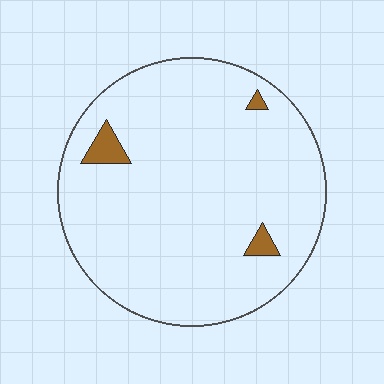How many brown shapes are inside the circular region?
3.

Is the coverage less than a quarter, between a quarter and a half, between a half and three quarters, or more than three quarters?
Less than a quarter.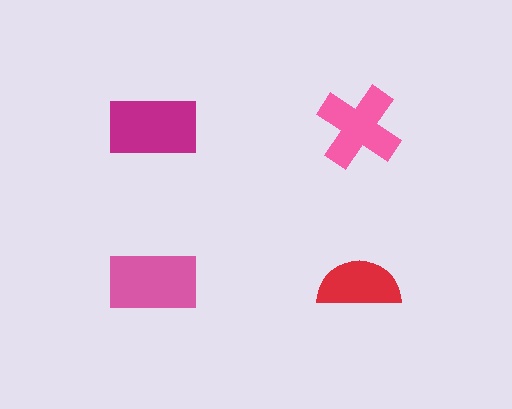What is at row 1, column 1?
A magenta rectangle.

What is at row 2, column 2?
A red semicircle.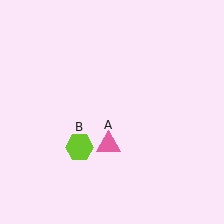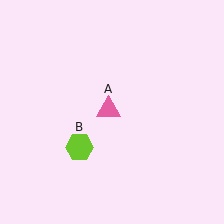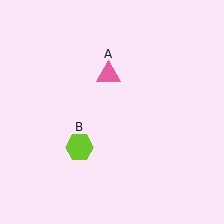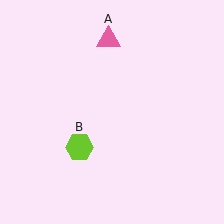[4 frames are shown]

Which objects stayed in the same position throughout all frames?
Lime hexagon (object B) remained stationary.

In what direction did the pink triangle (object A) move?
The pink triangle (object A) moved up.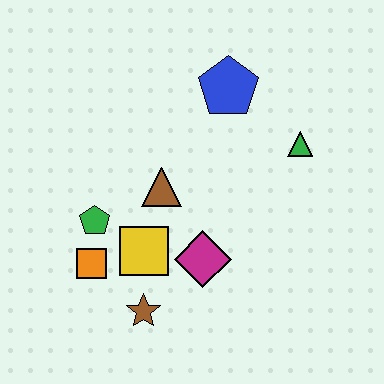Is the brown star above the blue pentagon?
No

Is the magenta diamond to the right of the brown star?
Yes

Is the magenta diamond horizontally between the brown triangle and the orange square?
No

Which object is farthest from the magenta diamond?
The blue pentagon is farthest from the magenta diamond.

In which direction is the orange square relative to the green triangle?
The orange square is to the left of the green triangle.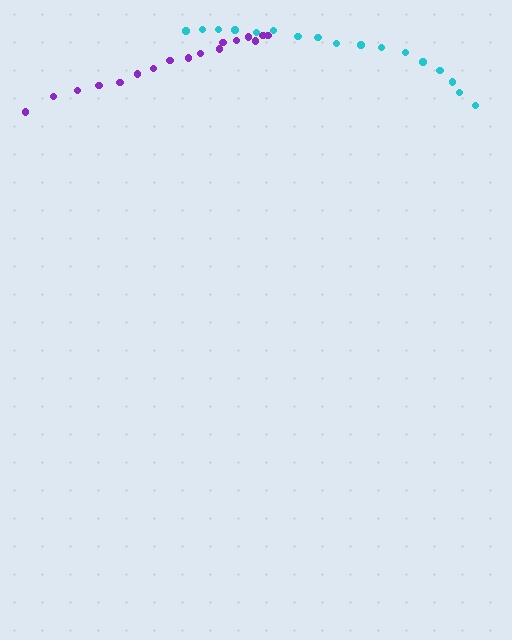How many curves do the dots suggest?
There are 2 distinct paths.